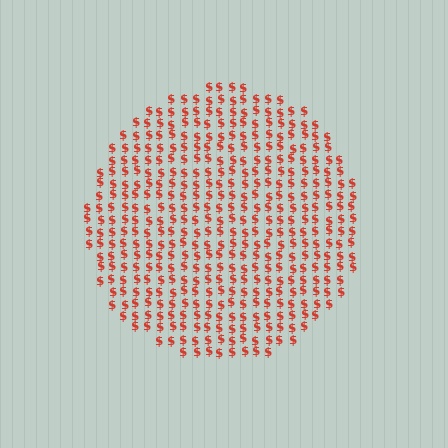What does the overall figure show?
The overall figure shows a circle.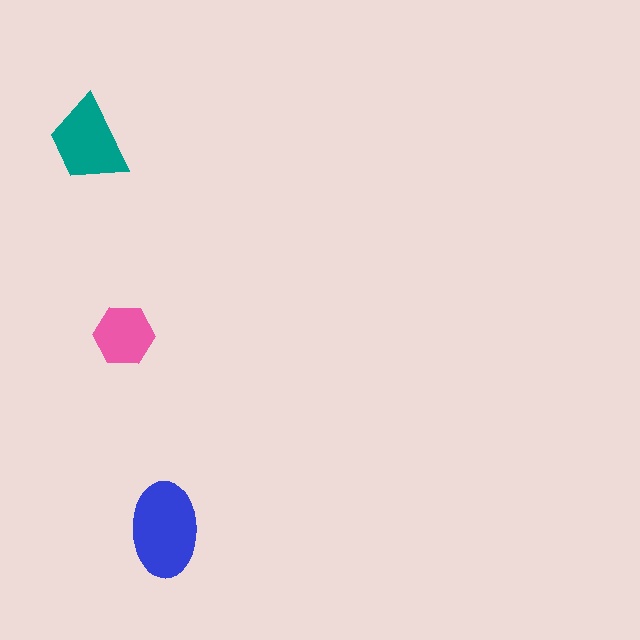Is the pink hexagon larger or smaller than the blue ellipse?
Smaller.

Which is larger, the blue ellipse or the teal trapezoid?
The blue ellipse.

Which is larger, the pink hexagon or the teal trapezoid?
The teal trapezoid.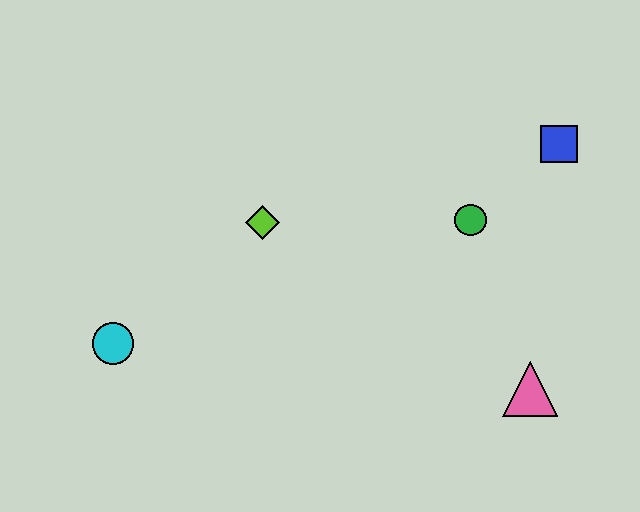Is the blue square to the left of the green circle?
No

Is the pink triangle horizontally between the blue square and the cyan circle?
Yes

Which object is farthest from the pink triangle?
The cyan circle is farthest from the pink triangle.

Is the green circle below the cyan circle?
No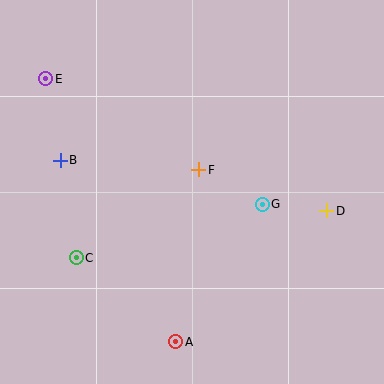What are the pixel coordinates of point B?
Point B is at (60, 160).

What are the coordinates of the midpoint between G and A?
The midpoint between G and A is at (219, 273).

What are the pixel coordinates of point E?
Point E is at (46, 79).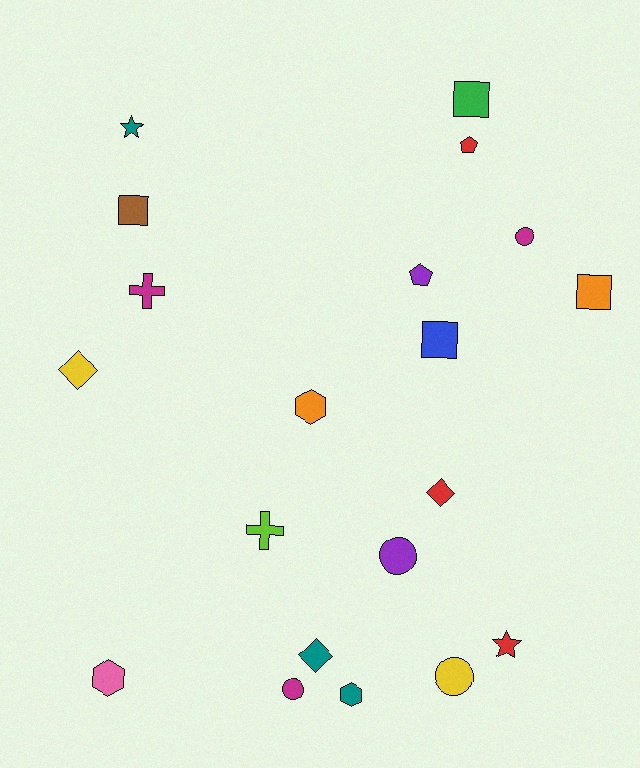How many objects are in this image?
There are 20 objects.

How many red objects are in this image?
There are 3 red objects.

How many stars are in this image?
There are 2 stars.